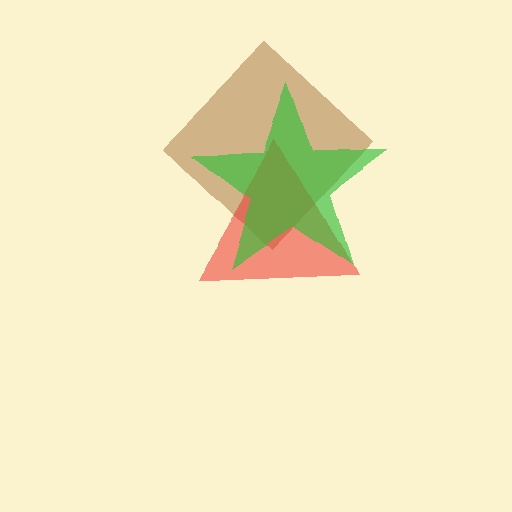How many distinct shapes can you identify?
There are 3 distinct shapes: a brown diamond, a red triangle, a green star.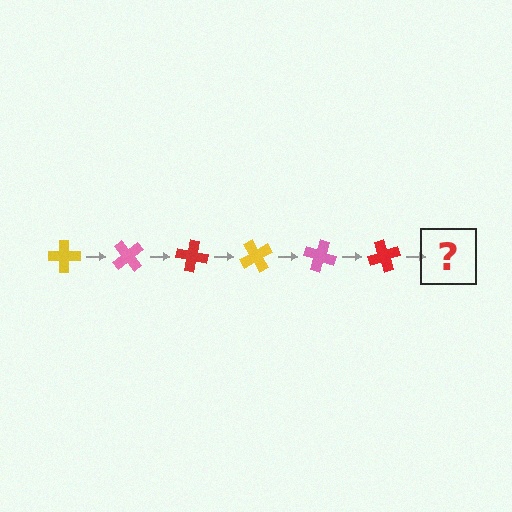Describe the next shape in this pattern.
It should be a yellow cross, rotated 300 degrees from the start.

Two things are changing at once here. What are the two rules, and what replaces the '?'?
The two rules are that it rotates 50 degrees each step and the color cycles through yellow, pink, and red. The '?' should be a yellow cross, rotated 300 degrees from the start.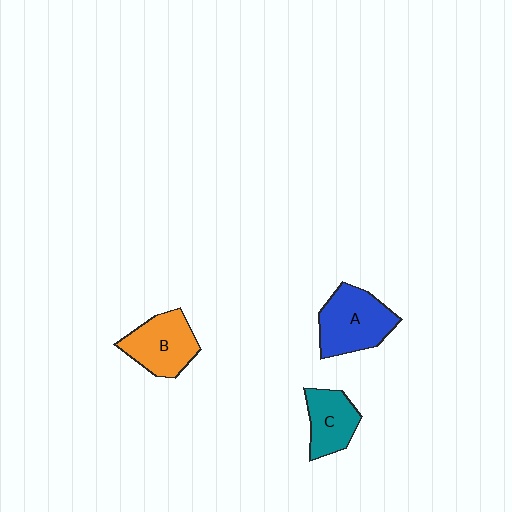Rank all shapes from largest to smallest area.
From largest to smallest: A (blue), B (orange), C (teal).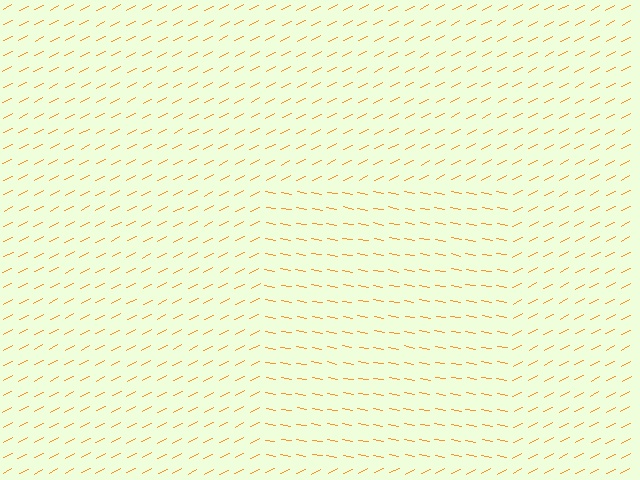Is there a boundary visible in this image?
Yes, there is a texture boundary formed by a change in line orientation.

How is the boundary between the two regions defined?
The boundary is defined purely by a change in line orientation (approximately 37 degrees difference). All lines are the same color and thickness.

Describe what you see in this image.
The image is filled with small orange line segments. A rectangle region in the image has lines oriented differently from the surrounding lines, creating a visible texture boundary.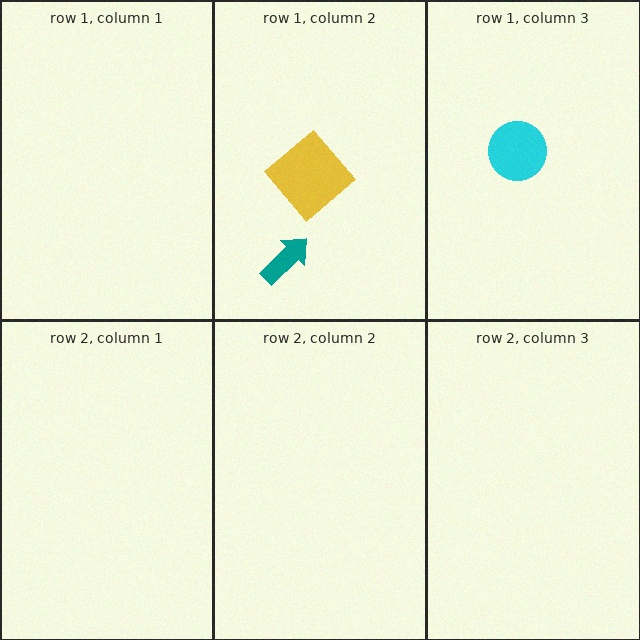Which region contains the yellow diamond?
The row 1, column 2 region.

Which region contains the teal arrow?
The row 1, column 2 region.